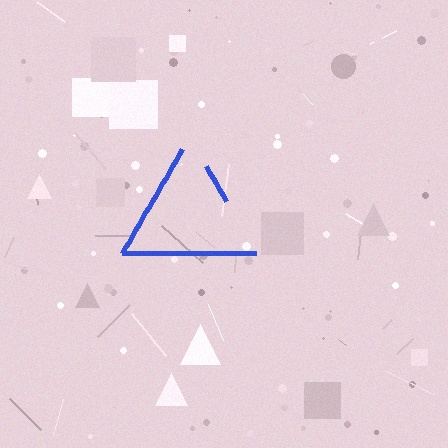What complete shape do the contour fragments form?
The contour fragments form a triangle.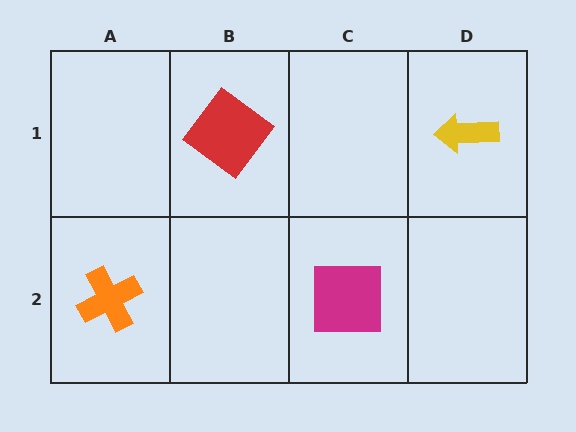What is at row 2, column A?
An orange cross.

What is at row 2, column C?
A magenta square.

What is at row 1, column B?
A red diamond.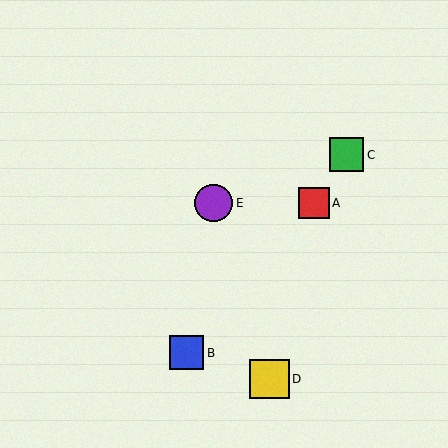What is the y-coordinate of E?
Object E is at y≈203.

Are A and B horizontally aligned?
No, A is at y≈203 and B is at y≈353.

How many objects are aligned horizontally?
2 objects (A, E) are aligned horizontally.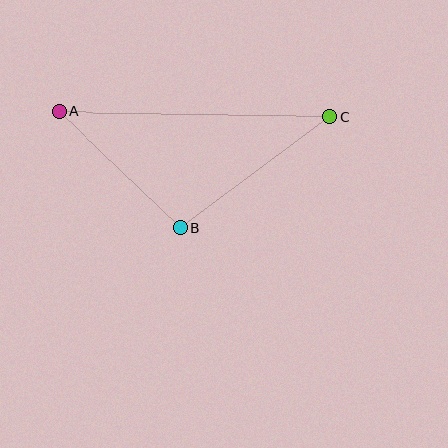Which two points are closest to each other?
Points A and B are closest to each other.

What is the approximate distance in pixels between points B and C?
The distance between B and C is approximately 187 pixels.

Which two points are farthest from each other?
Points A and C are farthest from each other.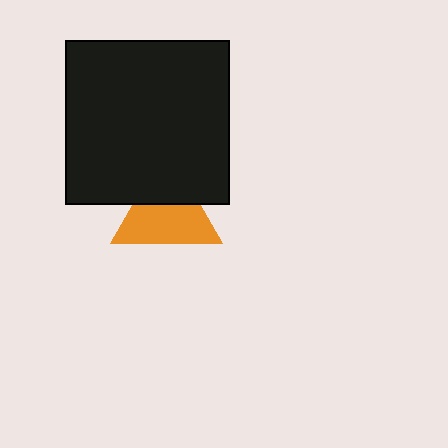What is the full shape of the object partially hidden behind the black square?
The partially hidden object is an orange triangle.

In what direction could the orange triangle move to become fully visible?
The orange triangle could move down. That would shift it out from behind the black square entirely.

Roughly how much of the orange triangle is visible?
About half of it is visible (roughly 63%).